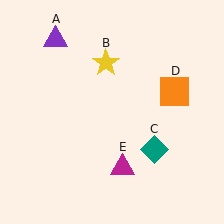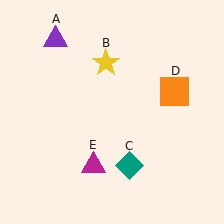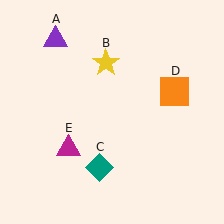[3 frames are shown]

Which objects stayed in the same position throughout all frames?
Purple triangle (object A) and yellow star (object B) and orange square (object D) remained stationary.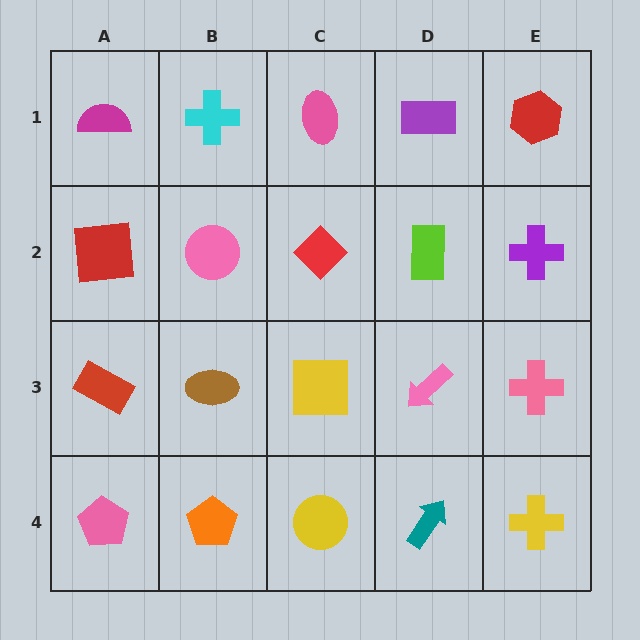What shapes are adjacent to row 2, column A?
A magenta semicircle (row 1, column A), a red rectangle (row 3, column A), a pink circle (row 2, column B).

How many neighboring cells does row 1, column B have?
3.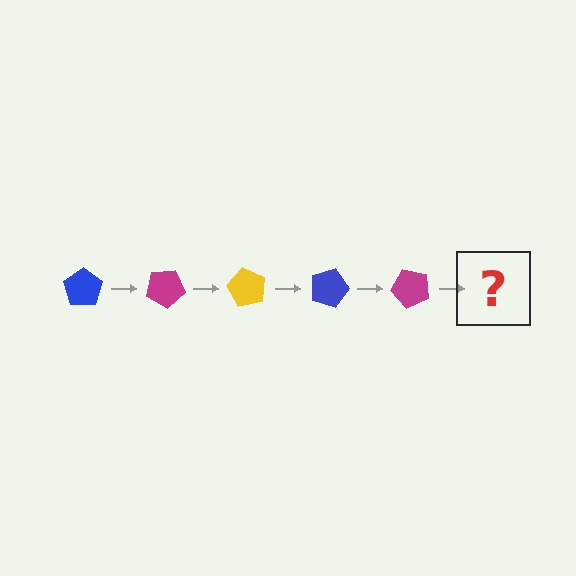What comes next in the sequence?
The next element should be a yellow pentagon, rotated 150 degrees from the start.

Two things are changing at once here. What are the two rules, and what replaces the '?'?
The two rules are that it rotates 30 degrees each step and the color cycles through blue, magenta, and yellow. The '?' should be a yellow pentagon, rotated 150 degrees from the start.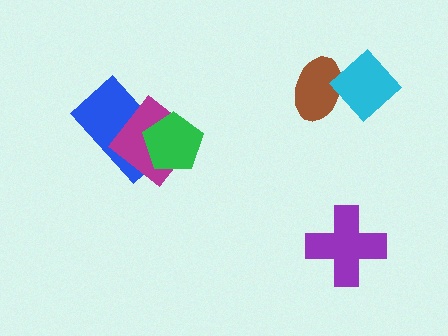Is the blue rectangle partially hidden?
Yes, it is partially covered by another shape.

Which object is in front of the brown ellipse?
The cyan diamond is in front of the brown ellipse.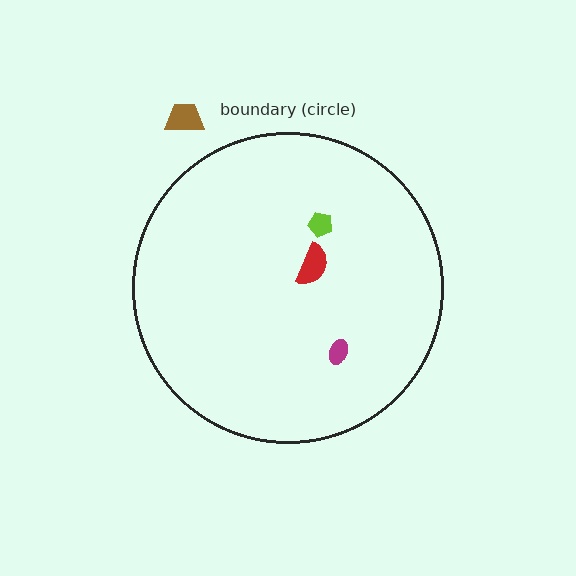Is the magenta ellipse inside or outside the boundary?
Inside.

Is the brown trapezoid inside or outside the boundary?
Outside.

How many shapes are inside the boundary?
3 inside, 1 outside.